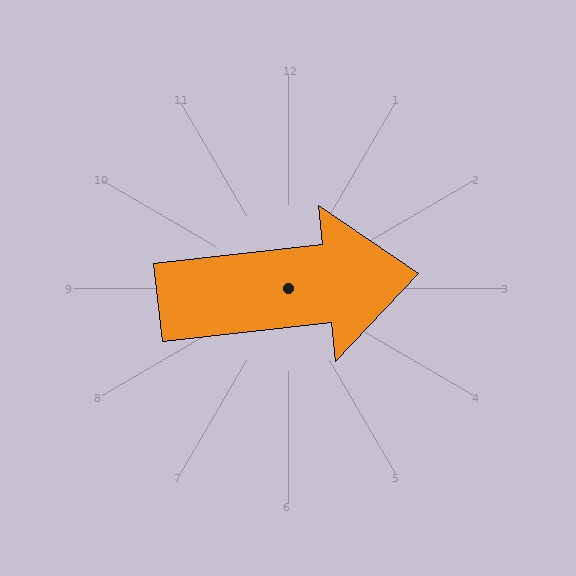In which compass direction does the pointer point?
East.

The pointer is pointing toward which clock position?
Roughly 3 o'clock.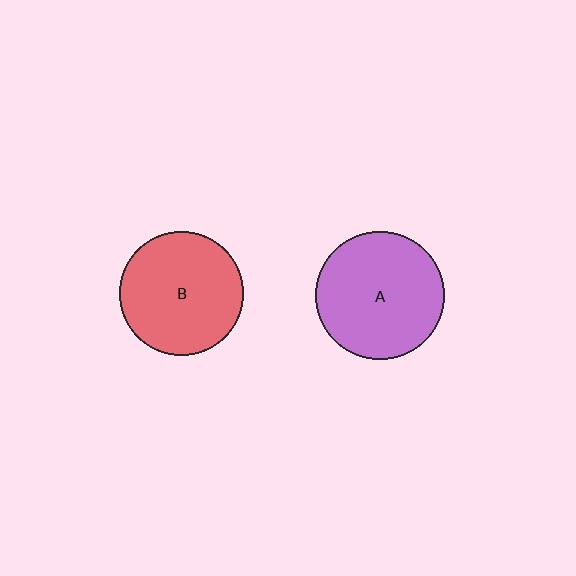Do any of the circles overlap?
No, none of the circles overlap.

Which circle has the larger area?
Circle A (purple).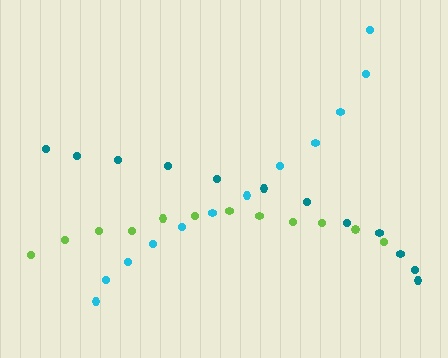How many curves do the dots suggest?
There are 3 distinct paths.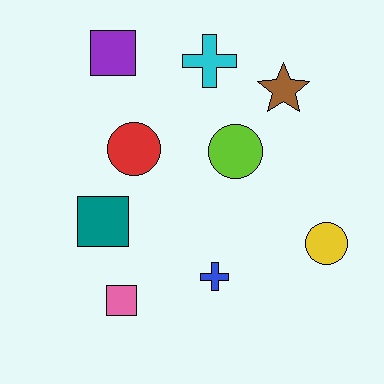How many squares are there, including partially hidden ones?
There are 3 squares.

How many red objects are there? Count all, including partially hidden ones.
There is 1 red object.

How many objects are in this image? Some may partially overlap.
There are 9 objects.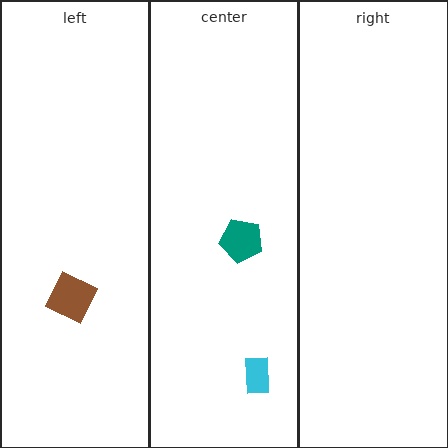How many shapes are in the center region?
2.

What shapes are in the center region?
The cyan rectangle, the teal pentagon.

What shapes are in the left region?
The brown square.